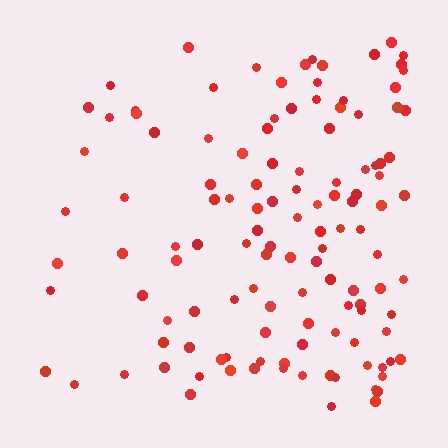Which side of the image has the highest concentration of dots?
The right.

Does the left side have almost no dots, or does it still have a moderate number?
Still a moderate number, just noticeably fewer than the right.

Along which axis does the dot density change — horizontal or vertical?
Horizontal.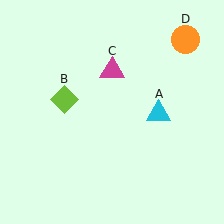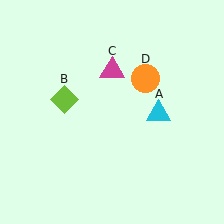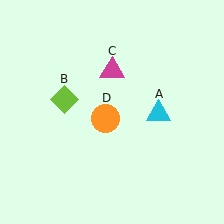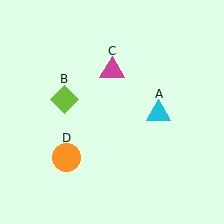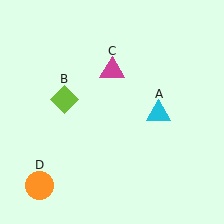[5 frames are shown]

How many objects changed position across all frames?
1 object changed position: orange circle (object D).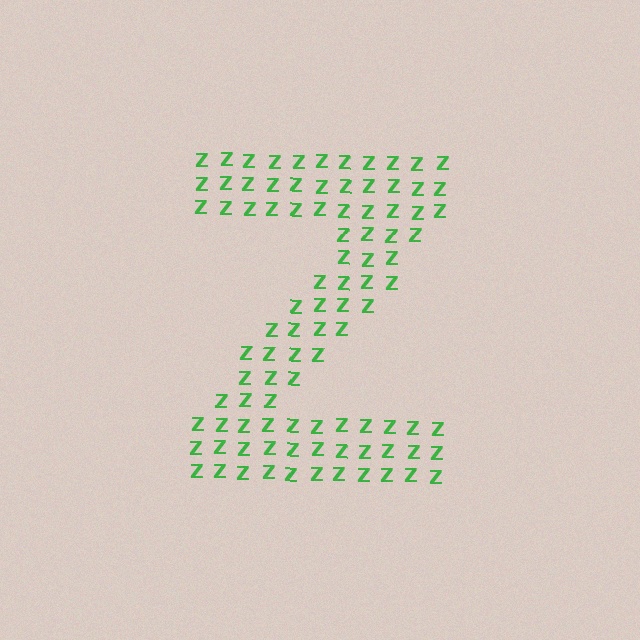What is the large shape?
The large shape is the letter Z.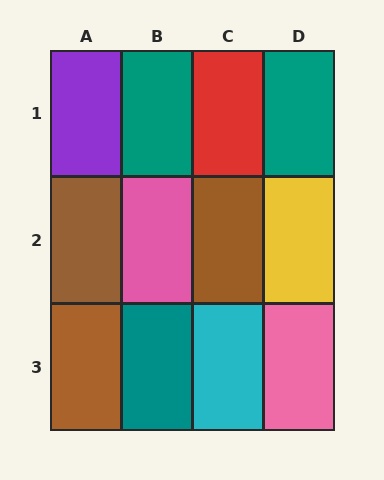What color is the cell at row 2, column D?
Yellow.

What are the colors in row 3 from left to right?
Brown, teal, cyan, pink.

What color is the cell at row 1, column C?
Red.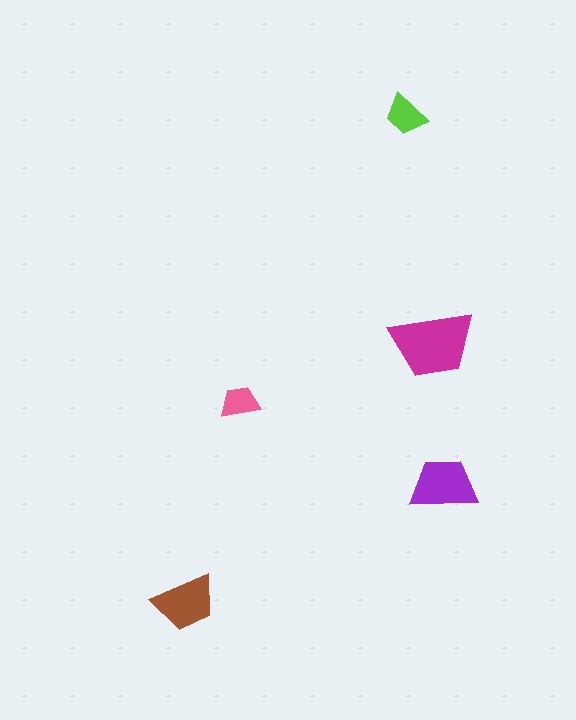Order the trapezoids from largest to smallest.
the magenta one, the purple one, the brown one, the lime one, the pink one.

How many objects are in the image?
There are 5 objects in the image.